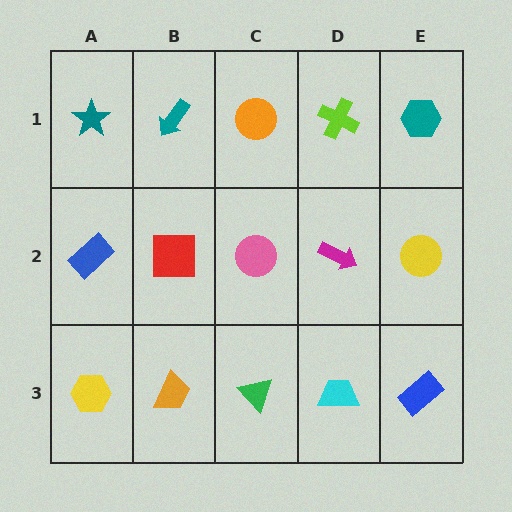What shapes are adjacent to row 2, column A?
A teal star (row 1, column A), a yellow hexagon (row 3, column A), a red square (row 2, column B).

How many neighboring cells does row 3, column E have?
2.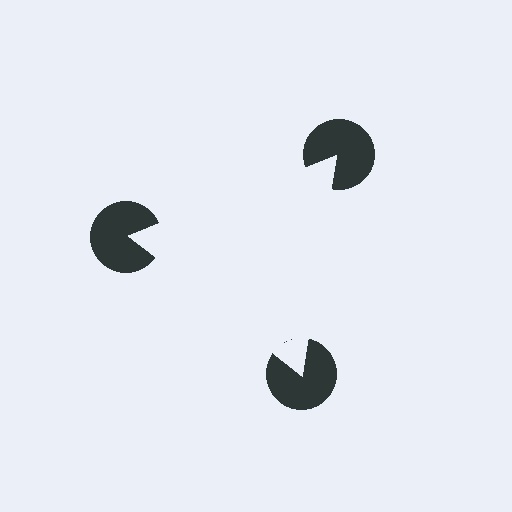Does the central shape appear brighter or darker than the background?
It typically appears slightly brighter than the background, even though no actual brightness change is drawn.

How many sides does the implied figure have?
3 sides.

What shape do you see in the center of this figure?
An illusory triangle — its edges are inferred from the aligned wedge cuts in the pac-man discs, not physically drawn.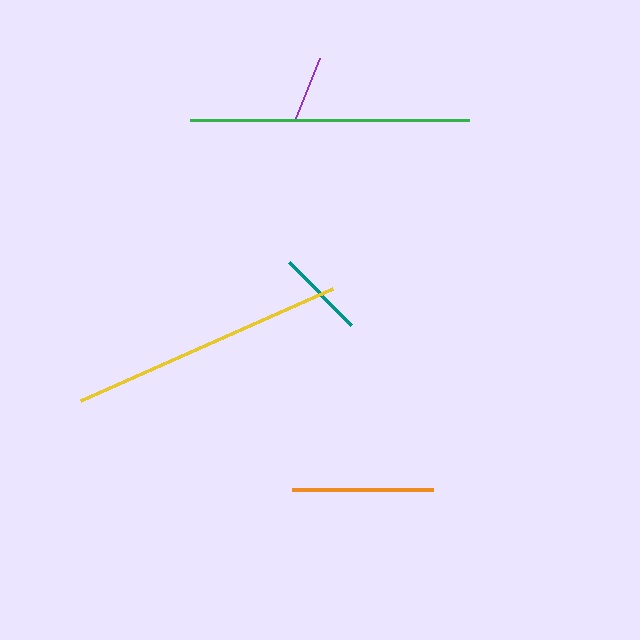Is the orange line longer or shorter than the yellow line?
The yellow line is longer than the orange line.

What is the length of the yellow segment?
The yellow segment is approximately 276 pixels long.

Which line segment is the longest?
The green line is the longest at approximately 279 pixels.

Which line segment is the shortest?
The purple line is the shortest at approximately 65 pixels.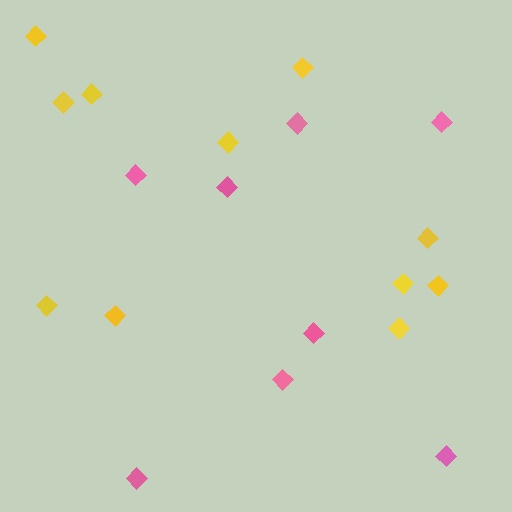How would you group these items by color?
There are 2 groups: one group of pink diamonds (8) and one group of yellow diamonds (11).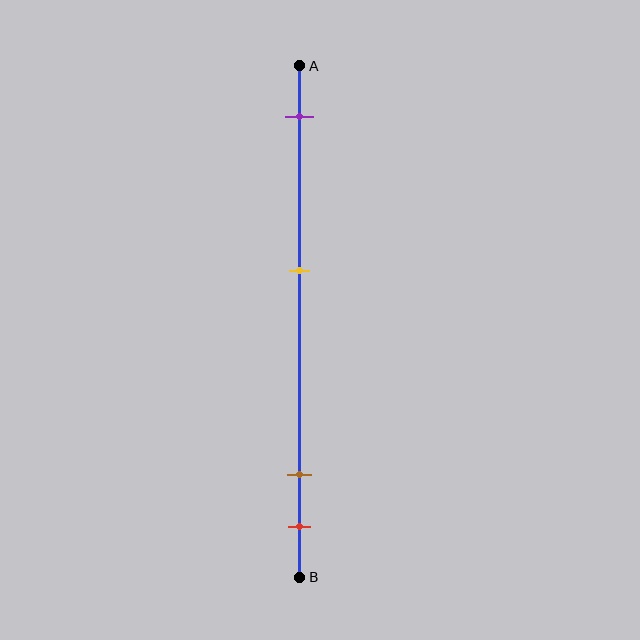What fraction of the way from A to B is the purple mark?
The purple mark is approximately 10% (0.1) of the way from A to B.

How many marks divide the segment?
There are 4 marks dividing the segment.